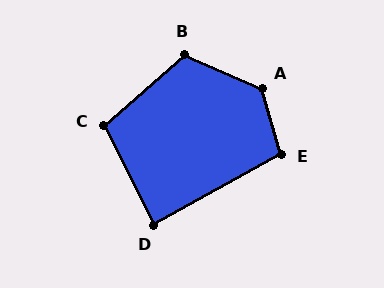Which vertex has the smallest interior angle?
D, at approximately 87 degrees.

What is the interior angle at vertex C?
Approximately 105 degrees (obtuse).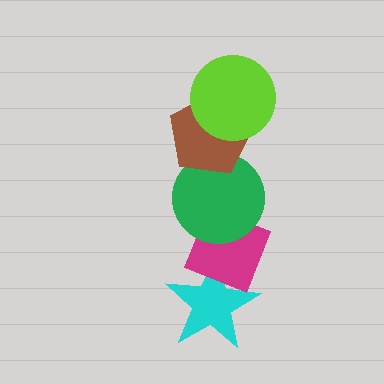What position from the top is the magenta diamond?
The magenta diamond is 4th from the top.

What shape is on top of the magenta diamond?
The green circle is on top of the magenta diamond.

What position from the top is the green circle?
The green circle is 3rd from the top.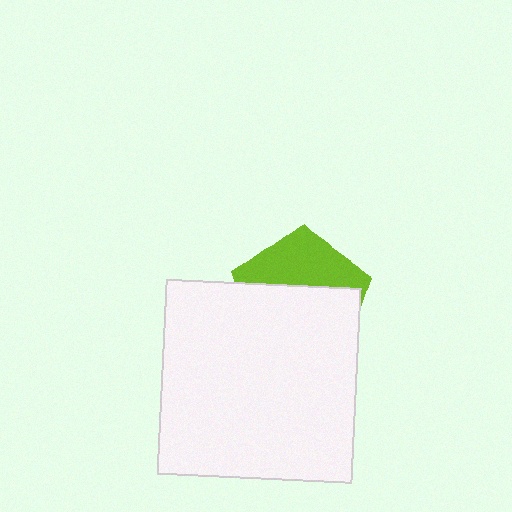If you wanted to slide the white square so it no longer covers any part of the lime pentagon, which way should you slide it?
Slide it down — that is the most direct way to separate the two shapes.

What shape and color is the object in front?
The object in front is a white square.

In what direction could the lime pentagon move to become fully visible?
The lime pentagon could move up. That would shift it out from behind the white square entirely.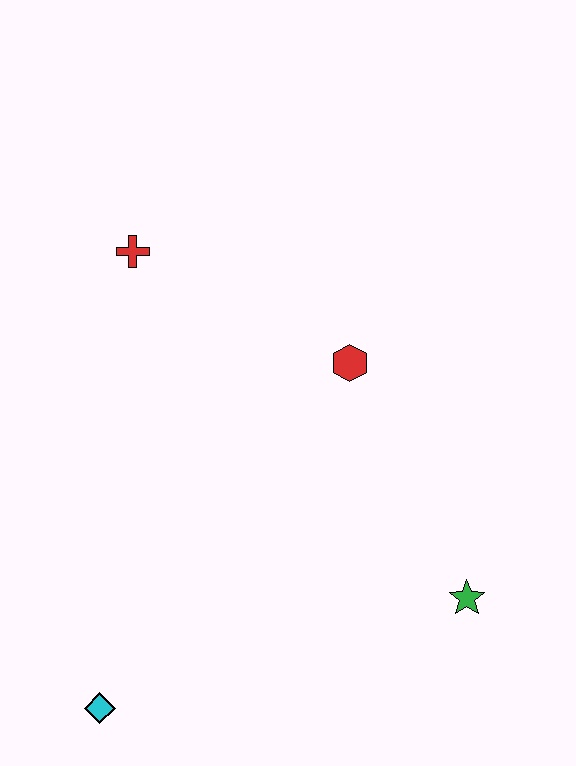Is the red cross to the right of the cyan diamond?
Yes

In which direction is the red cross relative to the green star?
The red cross is above the green star.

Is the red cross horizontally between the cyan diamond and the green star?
Yes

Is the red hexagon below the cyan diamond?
No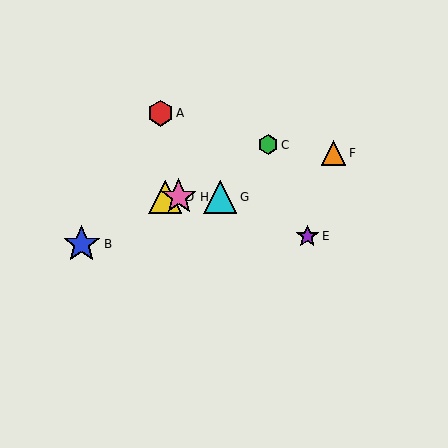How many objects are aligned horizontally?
3 objects (D, G, H) are aligned horizontally.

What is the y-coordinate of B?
Object B is at y≈244.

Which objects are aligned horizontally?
Objects D, G, H are aligned horizontally.